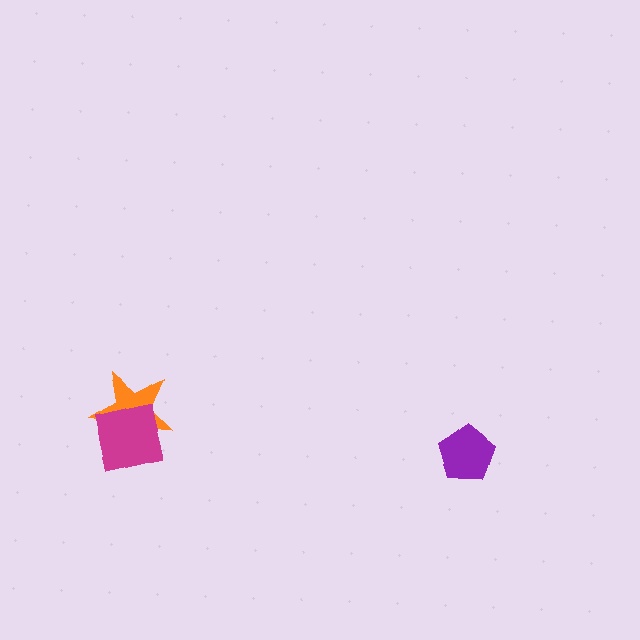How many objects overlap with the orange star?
1 object overlaps with the orange star.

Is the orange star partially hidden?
Yes, it is partially covered by another shape.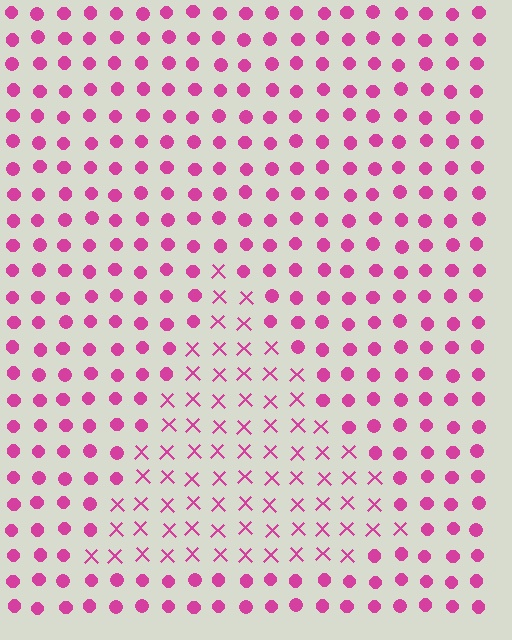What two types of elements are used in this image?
The image uses X marks inside the triangle region and circles outside it.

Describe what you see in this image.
The image is filled with small magenta elements arranged in a uniform grid. A triangle-shaped region contains X marks, while the surrounding area contains circles. The boundary is defined purely by the change in element shape.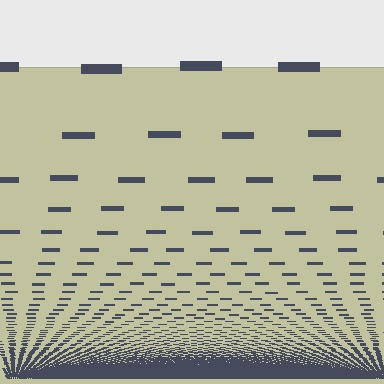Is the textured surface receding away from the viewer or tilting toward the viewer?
The surface appears to tilt toward the viewer. Texture elements get larger and sparser toward the top.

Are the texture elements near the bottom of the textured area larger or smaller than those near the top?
Smaller. The gradient is inverted — elements near the bottom are smaller and denser.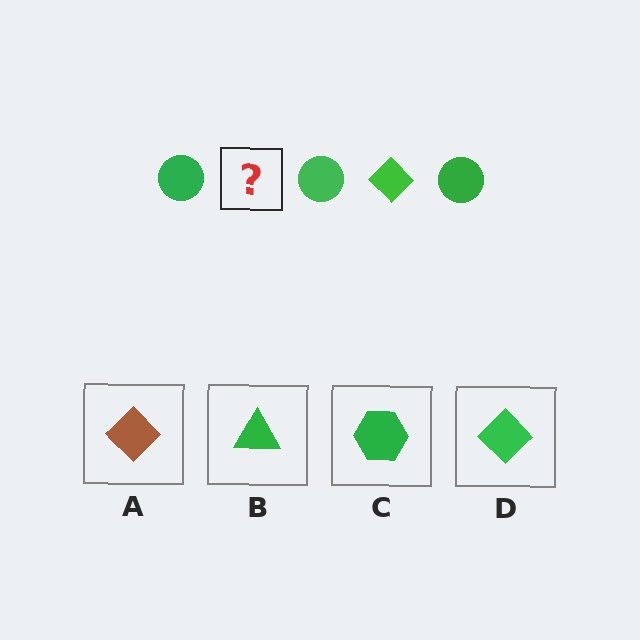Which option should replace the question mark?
Option D.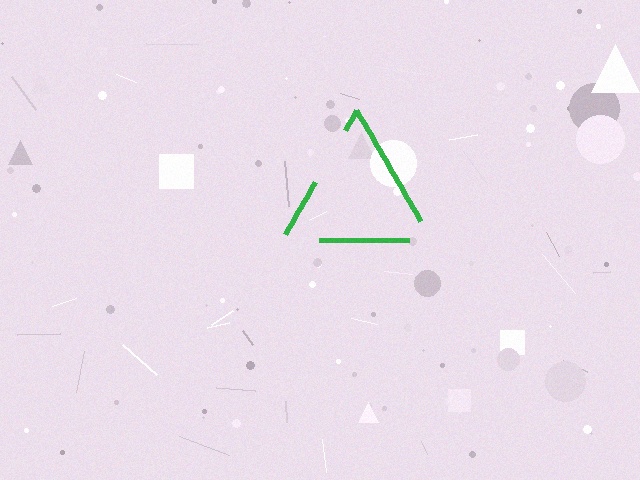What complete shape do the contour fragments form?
The contour fragments form a triangle.